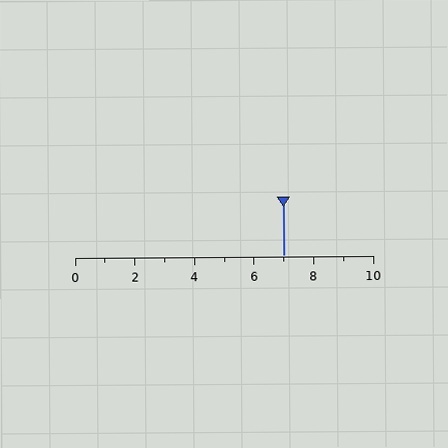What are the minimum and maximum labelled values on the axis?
The axis runs from 0 to 10.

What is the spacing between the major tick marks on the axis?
The major ticks are spaced 2 apart.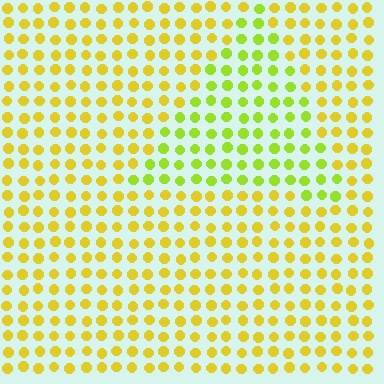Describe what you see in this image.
The image is filled with small yellow elements in a uniform arrangement. A triangle-shaped region is visible where the elements are tinted to a slightly different hue, forming a subtle color boundary.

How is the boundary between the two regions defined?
The boundary is defined purely by a slight shift in hue (about 31 degrees). Spacing, size, and orientation are identical on both sides.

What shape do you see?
I see a triangle.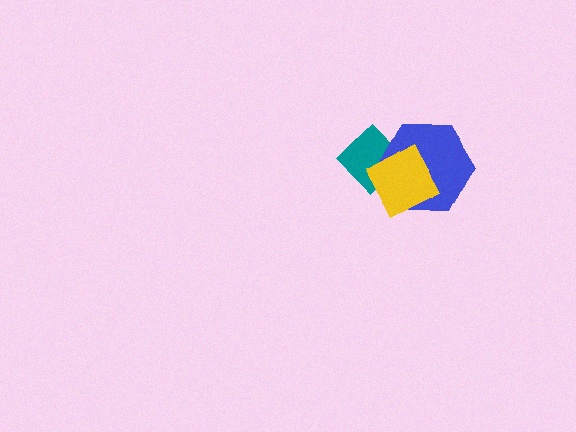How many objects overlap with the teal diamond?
2 objects overlap with the teal diamond.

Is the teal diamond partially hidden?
Yes, it is partially covered by another shape.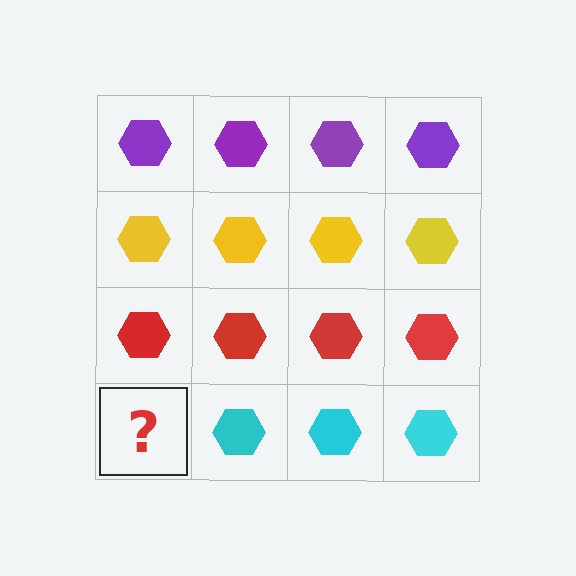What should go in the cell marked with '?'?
The missing cell should contain a cyan hexagon.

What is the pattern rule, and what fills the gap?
The rule is that each row has a consistent color. The gap should be filled with a cyan hexagon.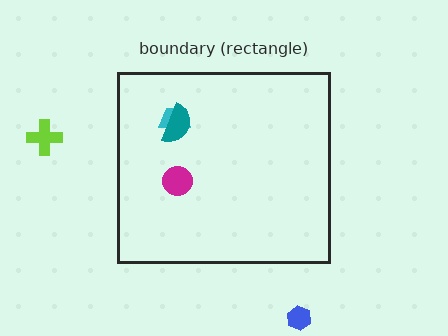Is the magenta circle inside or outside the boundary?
Inside.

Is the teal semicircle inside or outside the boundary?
Inside.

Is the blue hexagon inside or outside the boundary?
Outside.